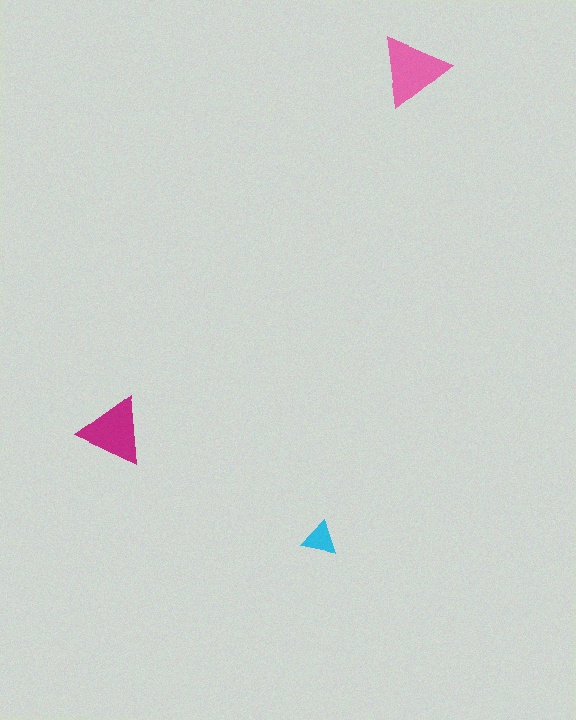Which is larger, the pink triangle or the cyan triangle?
The pink one.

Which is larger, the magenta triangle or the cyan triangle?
The magenta one.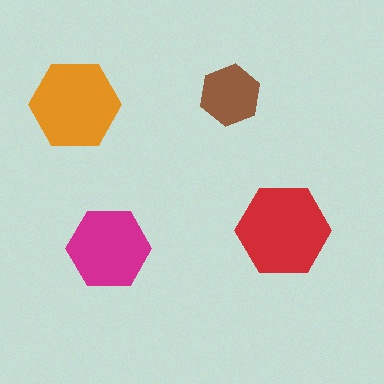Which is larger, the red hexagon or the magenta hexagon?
The red one.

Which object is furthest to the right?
The red hexagon is rightmost.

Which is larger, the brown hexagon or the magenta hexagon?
The magenta one.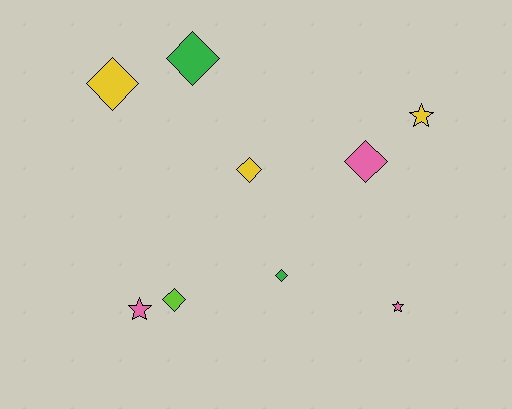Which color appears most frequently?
Pink, with 3 objects.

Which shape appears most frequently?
Diamond, with 6 objects.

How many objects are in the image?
There are 9 objects.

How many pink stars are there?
There are 2 pink stars.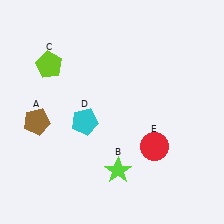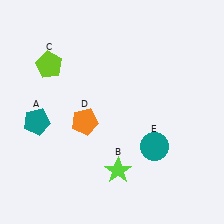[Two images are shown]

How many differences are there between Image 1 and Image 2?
There are 3 differences between the two images.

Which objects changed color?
A changed from brown to teal. D changed from cyan to orange. E changed from red to teal.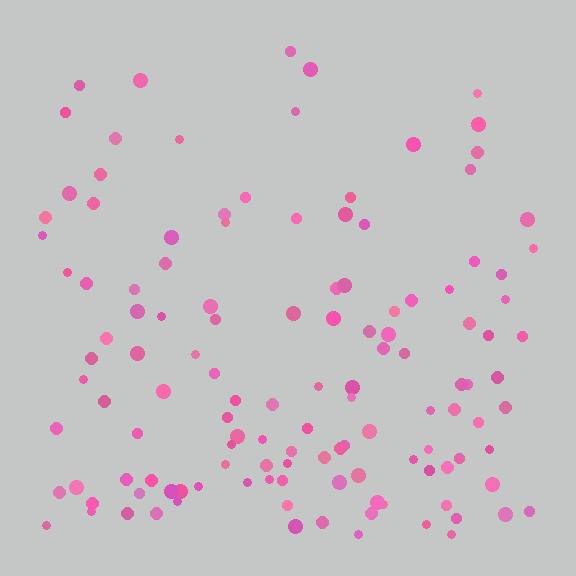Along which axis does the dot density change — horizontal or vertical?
Vertical.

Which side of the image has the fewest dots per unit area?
The top.